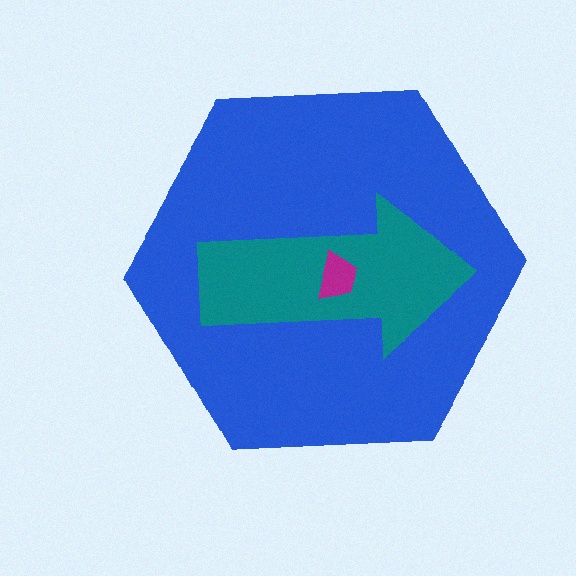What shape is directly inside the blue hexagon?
The teal arrow.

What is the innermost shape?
The magenta trapezoid.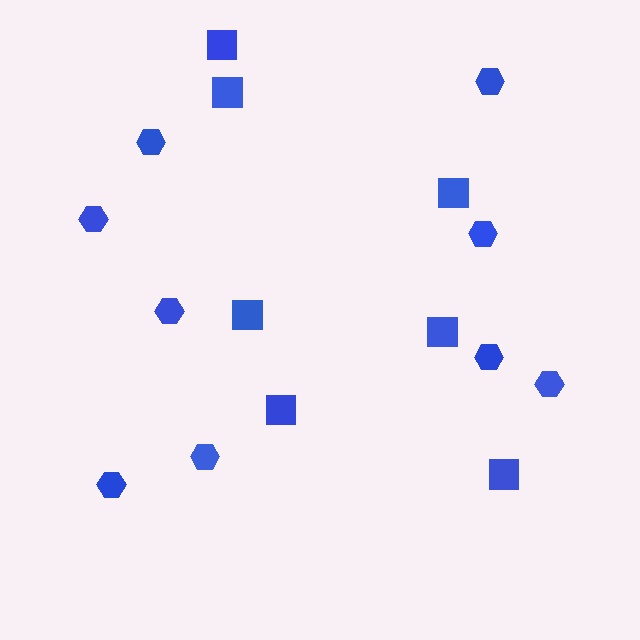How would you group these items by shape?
There are 2 groups: one group of hexagons (9) and one group of squares (7).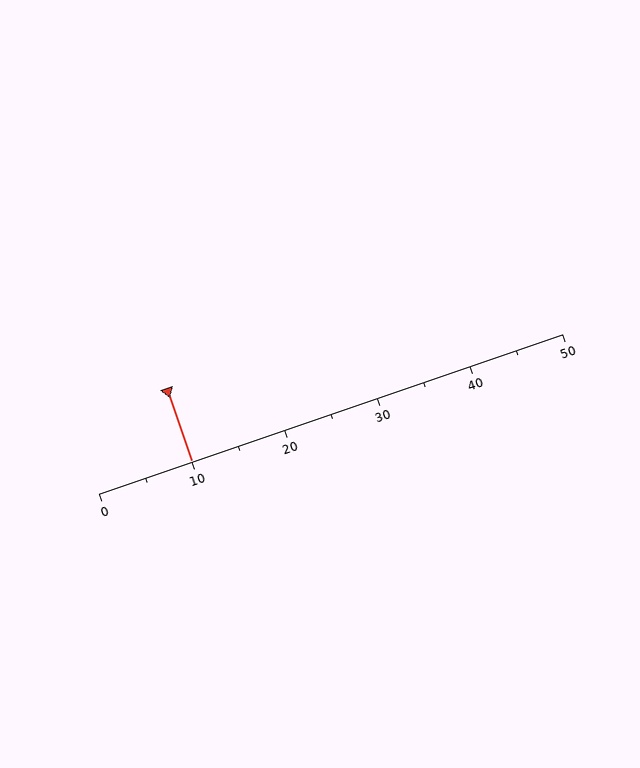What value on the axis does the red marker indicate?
The marker indicates approximately 10.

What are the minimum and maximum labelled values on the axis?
The axis runs from 0 to 50.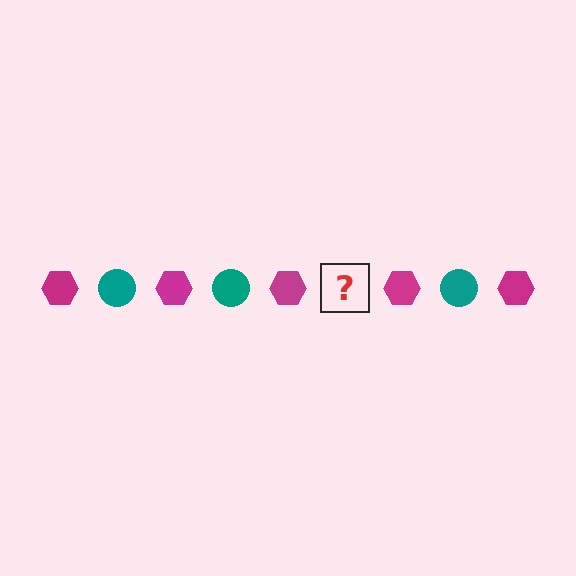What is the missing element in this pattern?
The missing element is a teal circle.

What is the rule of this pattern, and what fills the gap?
The rule is that the pattern alternates between magenta hexagon and teal circle. The gap should be filled with a teal circle.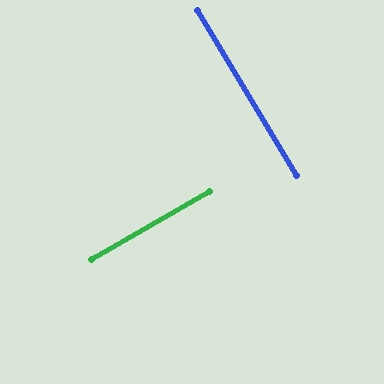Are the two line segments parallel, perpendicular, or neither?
Perpendicular — they meet at approximately 89°.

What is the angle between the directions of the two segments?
Approximately 89 degrees.